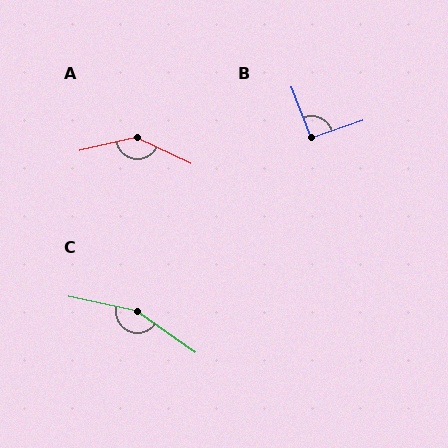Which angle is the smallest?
B, at approximately 93 degrees.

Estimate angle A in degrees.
Approximately 141 degrees.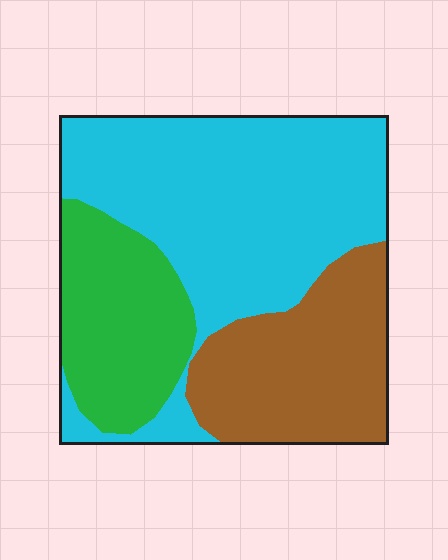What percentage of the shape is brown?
Brown takes up between a sixth and a third of the shape.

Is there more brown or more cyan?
Cyan.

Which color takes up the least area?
Green, at roughly 20%.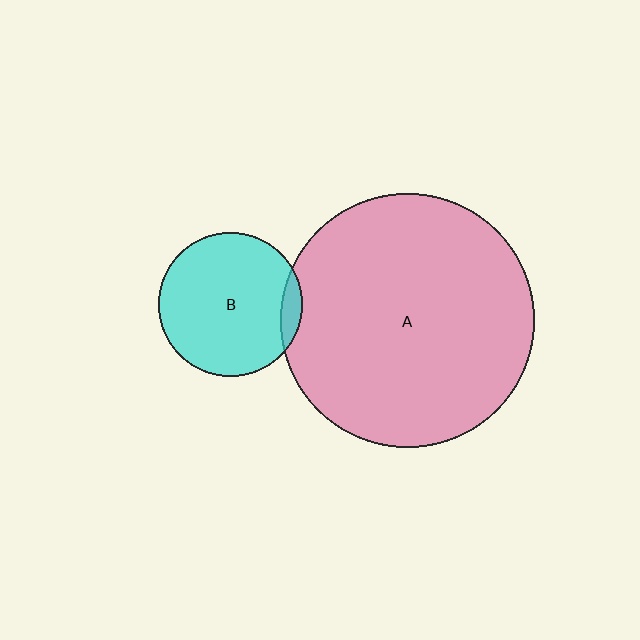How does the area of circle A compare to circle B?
Approximately 3.1 times.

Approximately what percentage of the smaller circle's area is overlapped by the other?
Approximately 10%.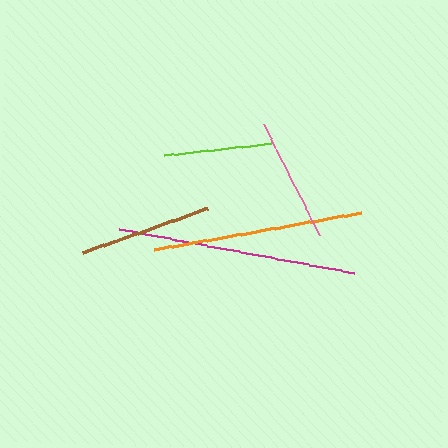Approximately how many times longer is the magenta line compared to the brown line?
The magenta line is approximately 1.8 times the length of the brown line.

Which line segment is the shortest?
The lime line is the shortest at approximately 108 pixels.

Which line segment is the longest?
The magenta line is the longest at approximately 239 pixels.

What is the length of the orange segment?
The orange segment is approximately 210 pixels long.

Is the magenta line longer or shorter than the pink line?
The magenta line is longer than the pink line.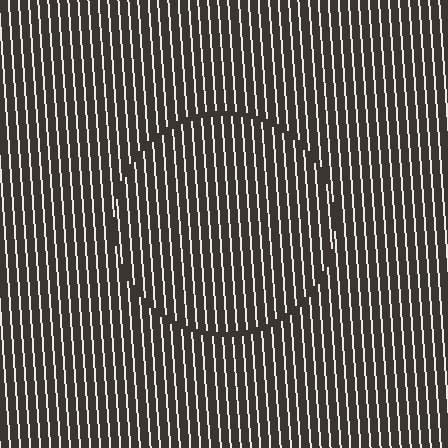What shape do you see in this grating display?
An illusory circle. The interior of the shape contains the same grating, shifted by half a period — the contour is defined by the phase discontinuity where line-ends from the inner and outer gratings abut.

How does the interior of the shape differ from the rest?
The interior of the shape contains the same grating, shifted by half a period — the contour is defined by the phase discontinuity where line-ends from the inner and outer gratings abut.